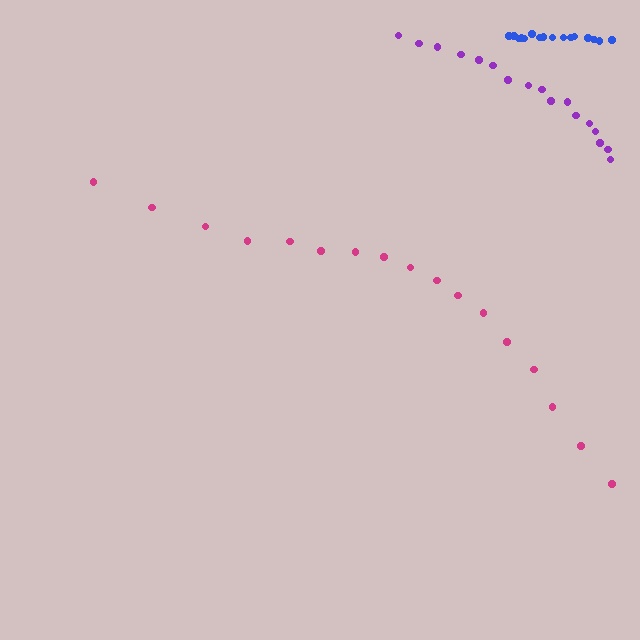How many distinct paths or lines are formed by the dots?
There are 3 distinct paths.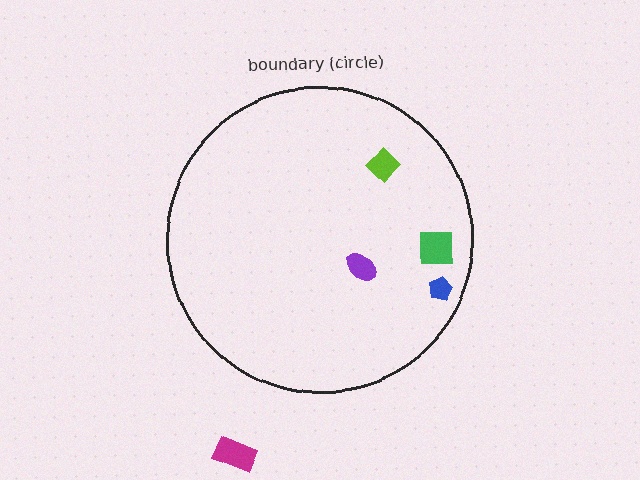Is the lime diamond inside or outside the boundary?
Inside.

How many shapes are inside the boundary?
4 inside, 1 outside.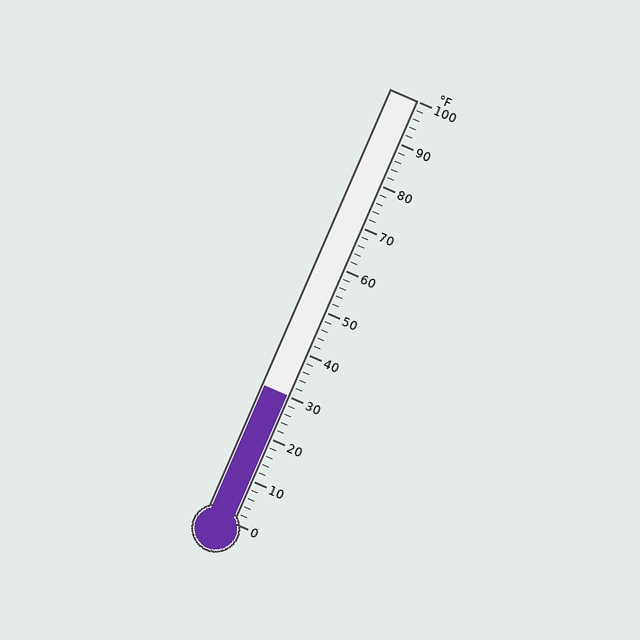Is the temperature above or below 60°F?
The temperature is below 60°F.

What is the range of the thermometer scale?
The thermometer scale ranges from 0°F to 100°F.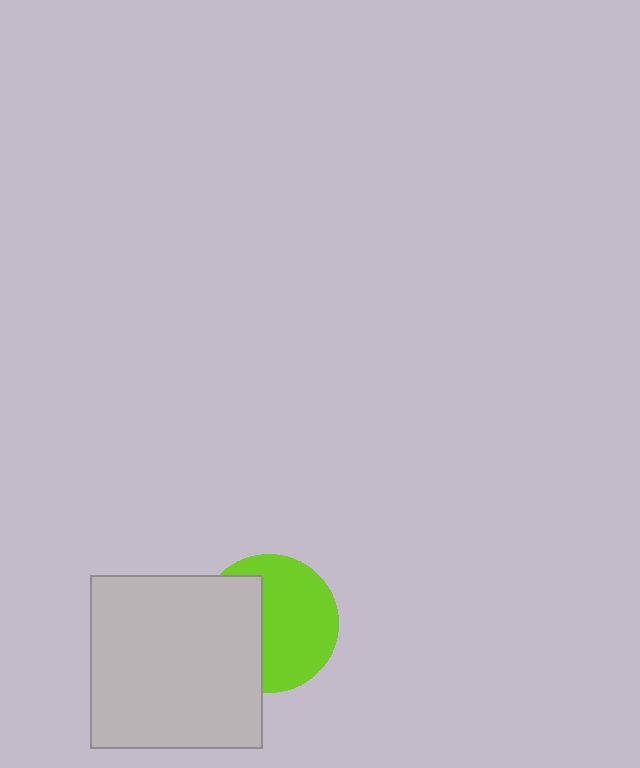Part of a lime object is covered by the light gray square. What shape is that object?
It is a circle.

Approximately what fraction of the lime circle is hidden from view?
Roughly 41% of the lime circle is hidden behind the light gray square.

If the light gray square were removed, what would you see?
You would see the complete lime circle.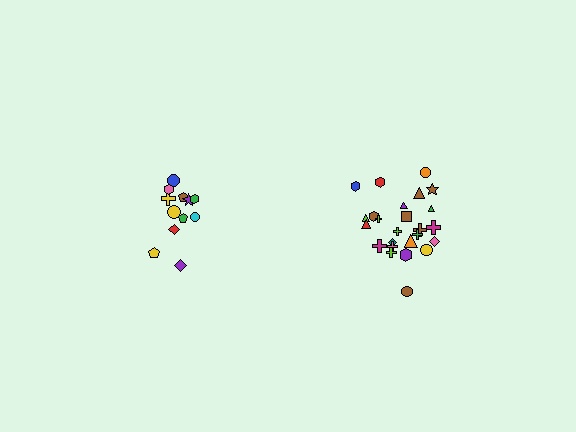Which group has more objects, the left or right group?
The right group.